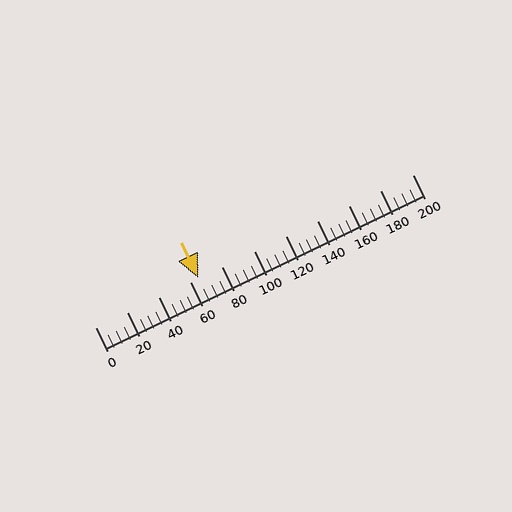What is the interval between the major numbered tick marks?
The major tick marks are spaced 20 units apart.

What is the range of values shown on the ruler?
The ruler shows values from 0 to 200.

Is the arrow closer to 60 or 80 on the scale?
The arrow is closer to 60.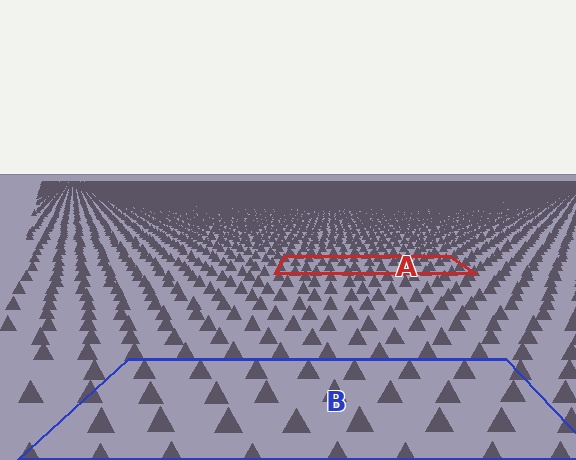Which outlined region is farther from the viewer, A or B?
Region A is farther from the viewer — the texture elements inside it appear smaller and more densely packed.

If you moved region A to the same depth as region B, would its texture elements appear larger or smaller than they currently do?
They would appear larger. At a closer depth, the same texture elements are projected at a bigger on-screen size.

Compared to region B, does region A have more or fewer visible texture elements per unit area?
Region A has more texture elements per unit area — they are packed more densely because it is farther away.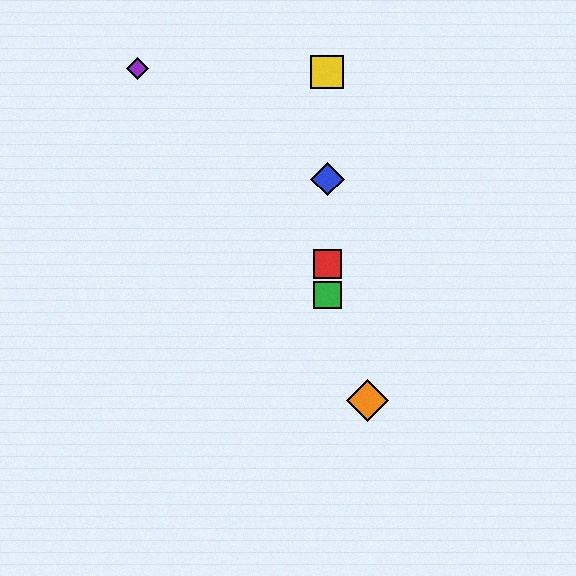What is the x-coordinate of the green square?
The green square is at x≈327.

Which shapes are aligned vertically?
The red square, the blue diamond, the green square, the yellow square are aligned vertically.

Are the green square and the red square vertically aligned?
Yes, both are at x≈327.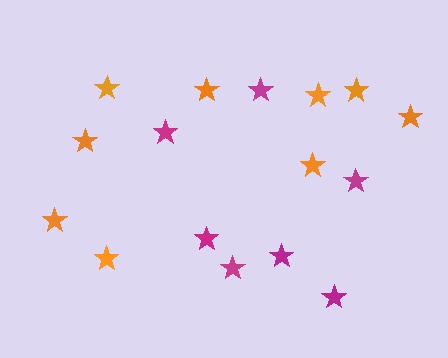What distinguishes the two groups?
There are 2 groups: one group of magenta stars (7) and one group of orange stars (9).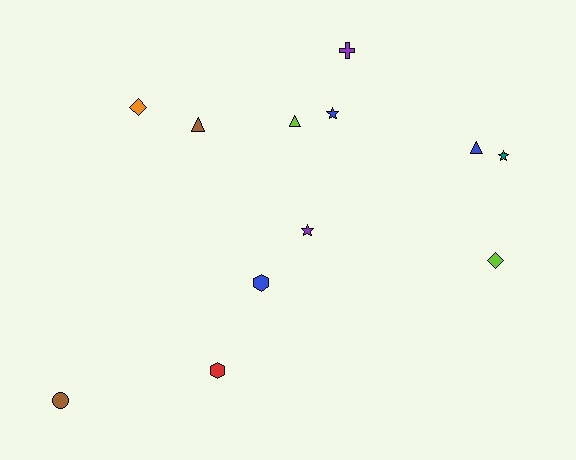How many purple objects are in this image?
There are 2 purple objects.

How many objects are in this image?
There are 12 objects.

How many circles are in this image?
There is 1 circle.